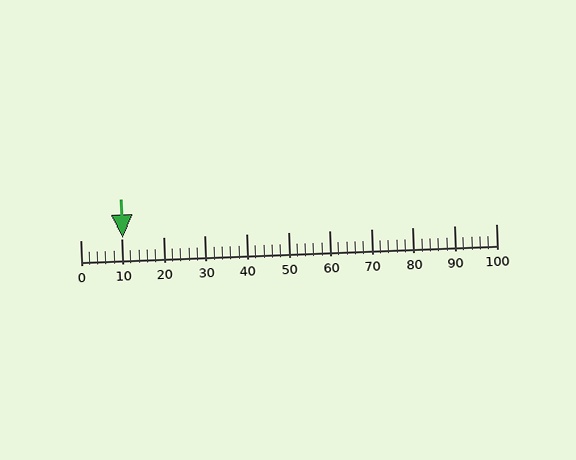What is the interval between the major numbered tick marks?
The major tick marks are spaced 10 units apart.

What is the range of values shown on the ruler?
The ruler shows values from 0 to 100.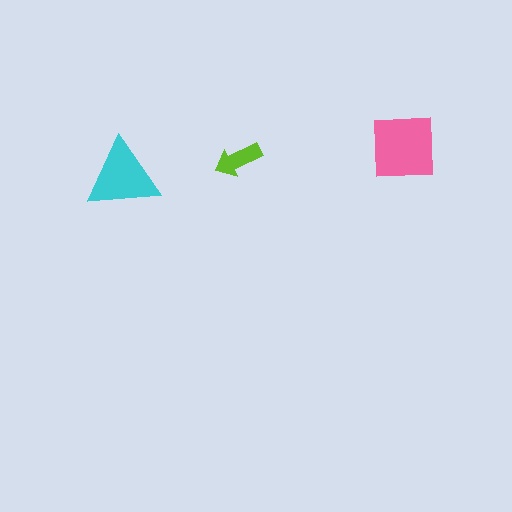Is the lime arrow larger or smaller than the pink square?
Smaller.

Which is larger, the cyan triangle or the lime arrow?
The cyan triangle.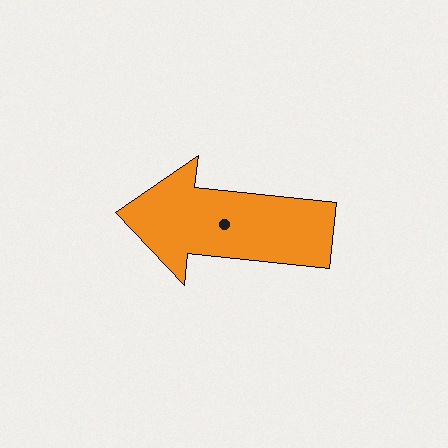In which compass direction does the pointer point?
West.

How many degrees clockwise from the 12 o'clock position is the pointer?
Approximately 276 degrees.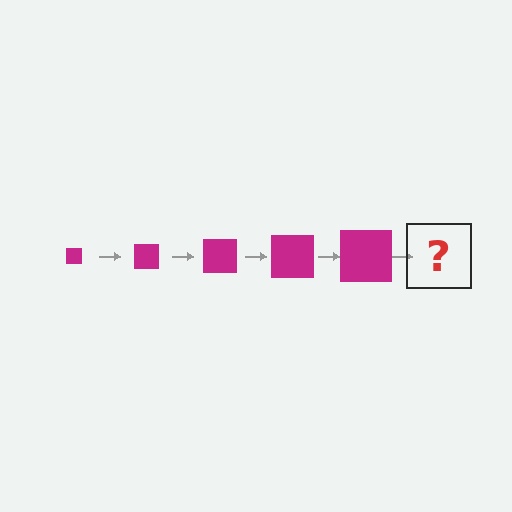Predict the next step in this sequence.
The next step is a magenta square, larger than the previous one.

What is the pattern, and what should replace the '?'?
The pattern is that the square gets progressively larger each step. The '?' should be a magenta square, larger than the previous one.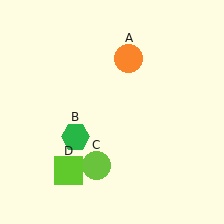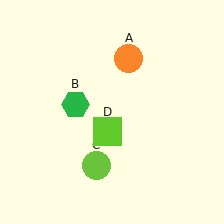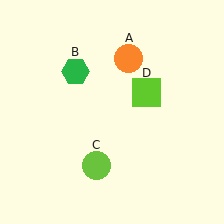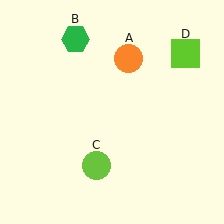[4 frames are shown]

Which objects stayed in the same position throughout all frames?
Orange circle (object A) and lime circle (object C) remained stationary.